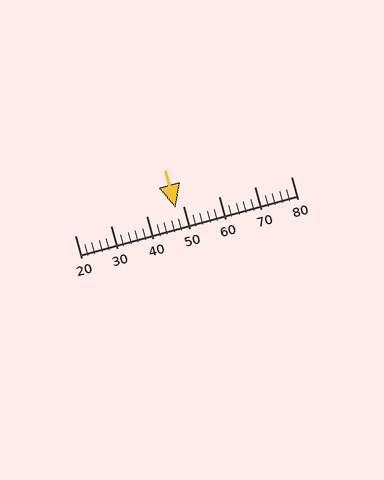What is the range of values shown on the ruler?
The ruler shows values from 20 to 80.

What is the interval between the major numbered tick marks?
The major tick marks are spaced 10 units apart.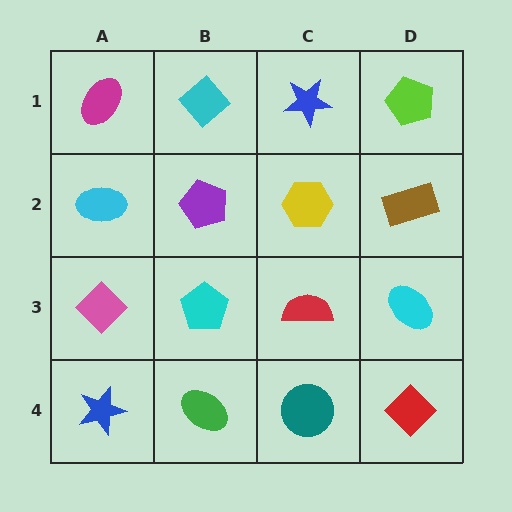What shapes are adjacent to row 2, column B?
A cyan diamond (row 1, column B), a cyan pentagon (row 3, column B), a cyan ellipse (row 2, column A), a yellow hexagon (row 2, column C).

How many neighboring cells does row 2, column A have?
3.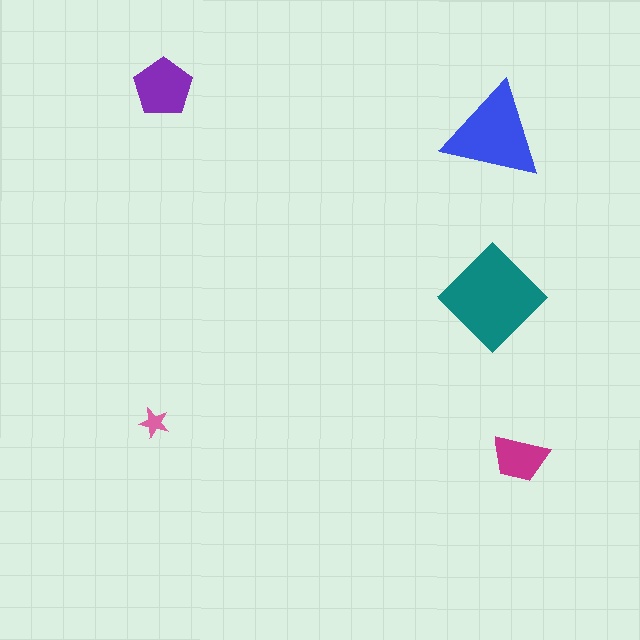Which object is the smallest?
The pink star.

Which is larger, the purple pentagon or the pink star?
The purple pentagon.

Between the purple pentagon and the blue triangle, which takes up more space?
The blue triangle.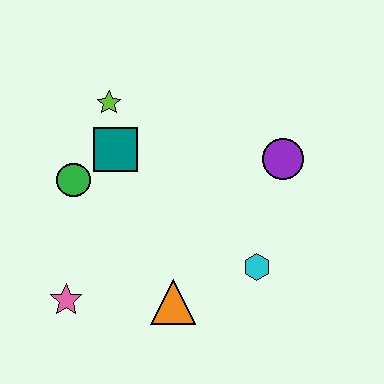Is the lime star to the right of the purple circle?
No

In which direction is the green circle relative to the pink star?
The green circle is above the pink star.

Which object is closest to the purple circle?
The cyan hexagon is closest to the purple circle.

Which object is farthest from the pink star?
The purple circle is farthest from the pink star.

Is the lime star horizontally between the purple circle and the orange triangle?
No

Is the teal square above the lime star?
No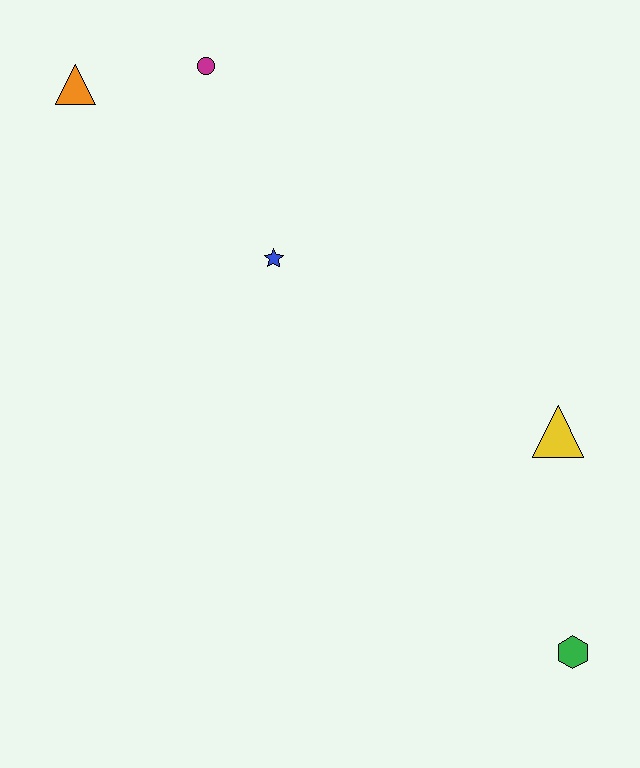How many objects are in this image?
There are 5 objects.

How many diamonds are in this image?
There are no diamonds.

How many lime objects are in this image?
There are no lime objects.